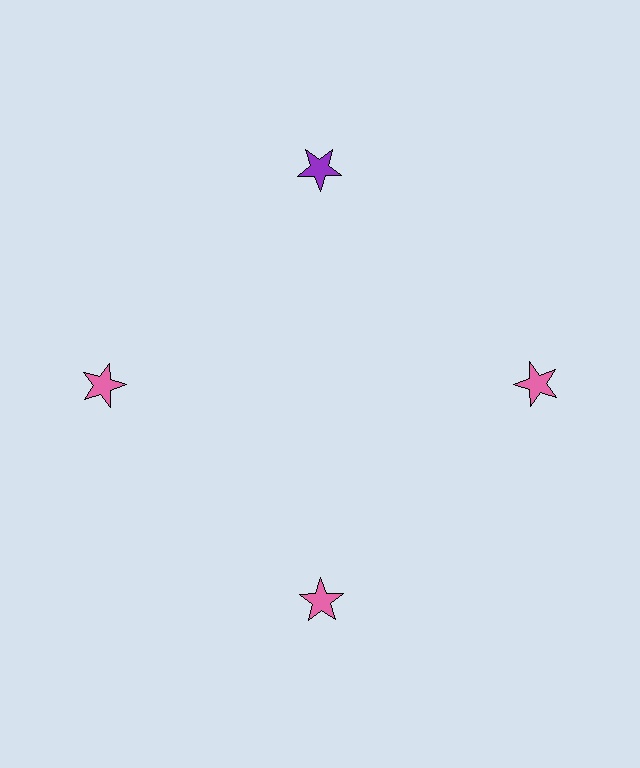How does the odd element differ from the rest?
It has a different color: purple instead of pink.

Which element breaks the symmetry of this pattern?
The purple star at roughly the 12 o'clock position breaks the symmetry. All other shapes are pink stars.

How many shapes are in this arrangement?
There are 4 shapes arranged in a ring pattern.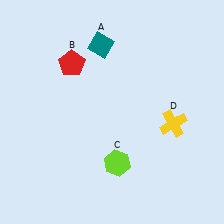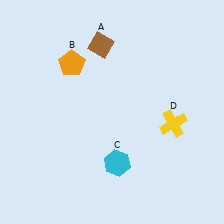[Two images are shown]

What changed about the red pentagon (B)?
In Image 1, B is red. In Image 2, it changed to orange.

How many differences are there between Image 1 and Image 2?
There are 3 differences between the two images.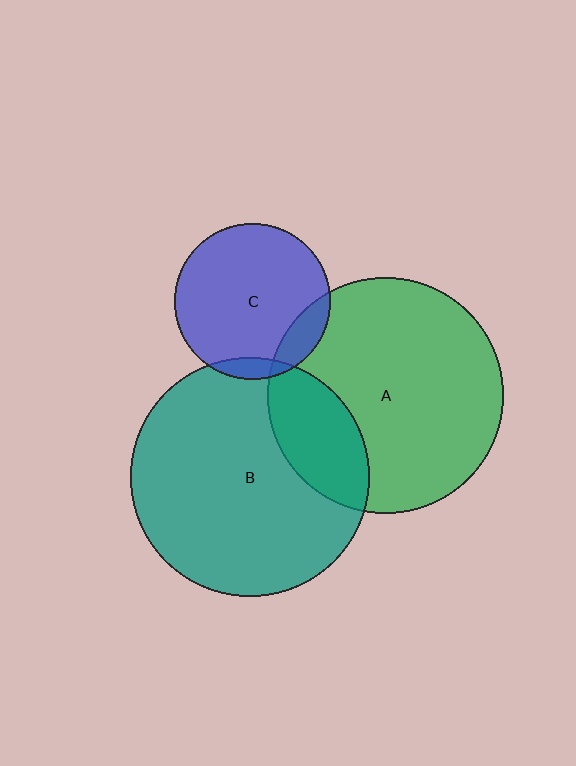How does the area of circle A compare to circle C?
Approximately 2.3 times.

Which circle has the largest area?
Circle B (teal).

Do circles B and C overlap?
Yes.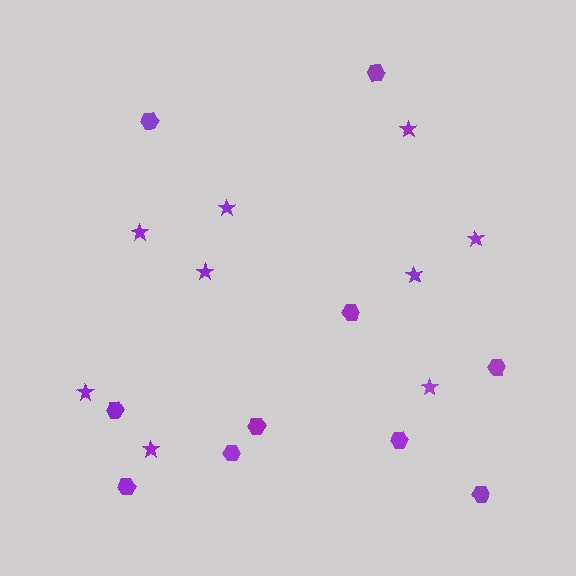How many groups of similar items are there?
There are 2 groups: one group of stars (9) and one group of hexagons (10).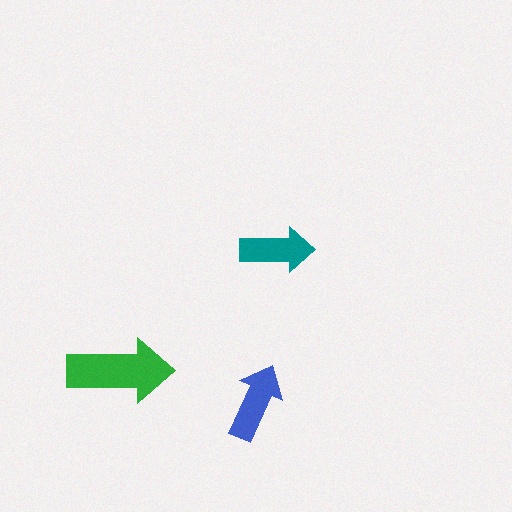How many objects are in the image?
There are 3 objects in the image.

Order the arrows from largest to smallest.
the green one, the blue one, the teal one.